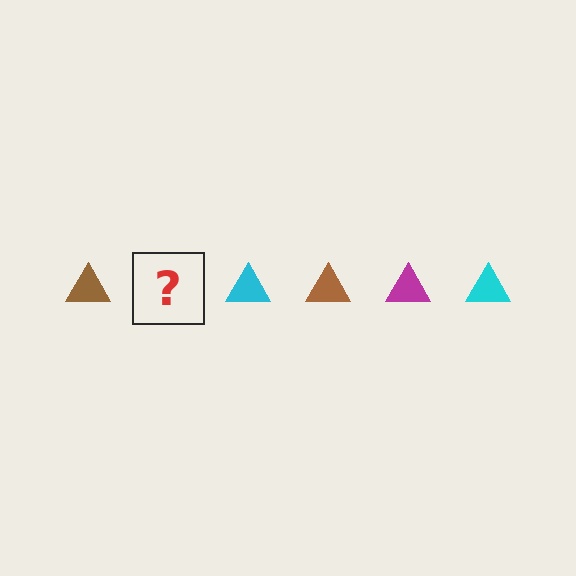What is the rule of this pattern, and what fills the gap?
The rule is that the pattern cycles through brown, magenta, cyan triangles. The gap should be filled with a magenta triangle.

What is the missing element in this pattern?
The missing element is a magenta triangle.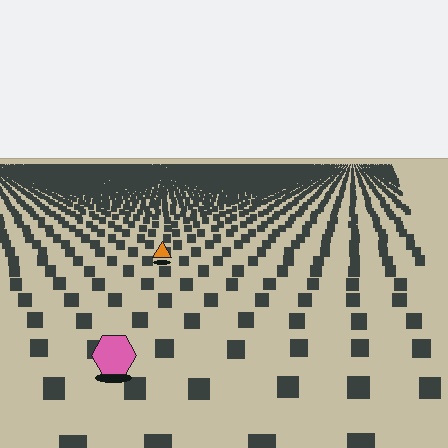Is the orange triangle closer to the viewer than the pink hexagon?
No. The pink hexagon is closer — you can tell from the texture gradient: the ground texture is coarser near it.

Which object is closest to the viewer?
The pink hexagon is closest. The texture marks near it are larger and more spread out.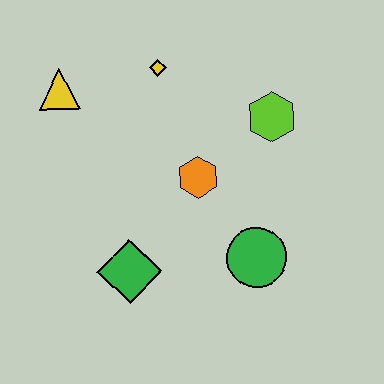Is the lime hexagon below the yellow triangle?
Yes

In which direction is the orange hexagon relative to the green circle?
The orange hexagon is above the green circle.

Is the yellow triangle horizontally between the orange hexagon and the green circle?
No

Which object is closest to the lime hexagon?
The orange hexagon is closest to the lime hexagon.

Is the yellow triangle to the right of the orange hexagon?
No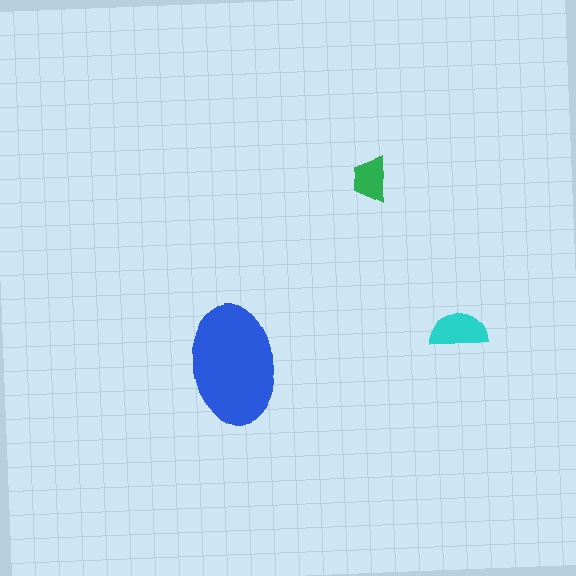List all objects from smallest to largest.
The green trapezoid, the cyan semicircle, the blue ellipse.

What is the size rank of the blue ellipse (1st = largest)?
1st.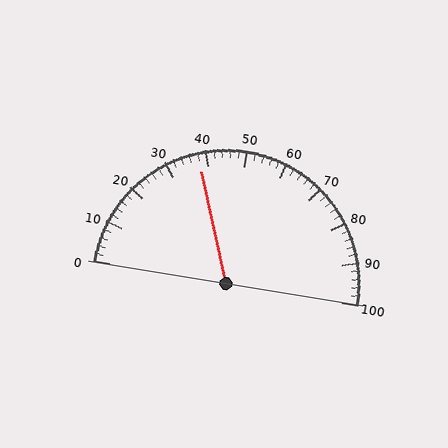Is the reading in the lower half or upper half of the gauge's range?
The reading is in the lower half of the range (0 to 100).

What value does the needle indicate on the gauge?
The needle indicates approximately 38.